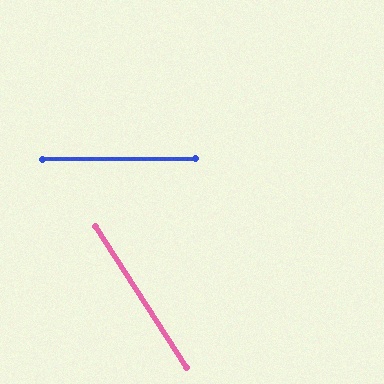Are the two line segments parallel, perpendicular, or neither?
Neither parallel nor perpendicular — they differ by about 58°.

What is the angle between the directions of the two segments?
Approximately 58 degrees.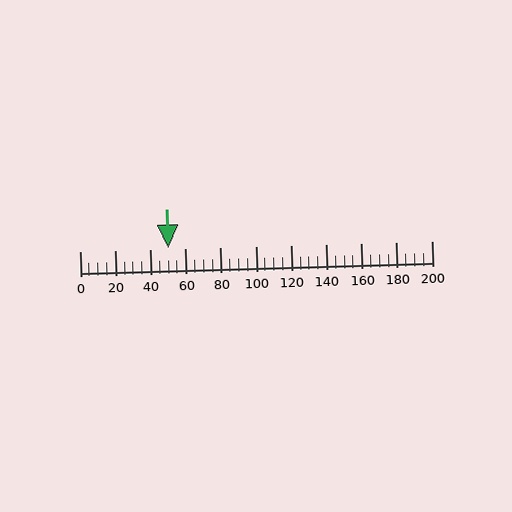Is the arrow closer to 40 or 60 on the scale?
The arrow is closer to 60.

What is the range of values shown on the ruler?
The ruler shows values from 0 to 200.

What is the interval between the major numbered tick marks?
The major tick marks are spaced 20 units apart.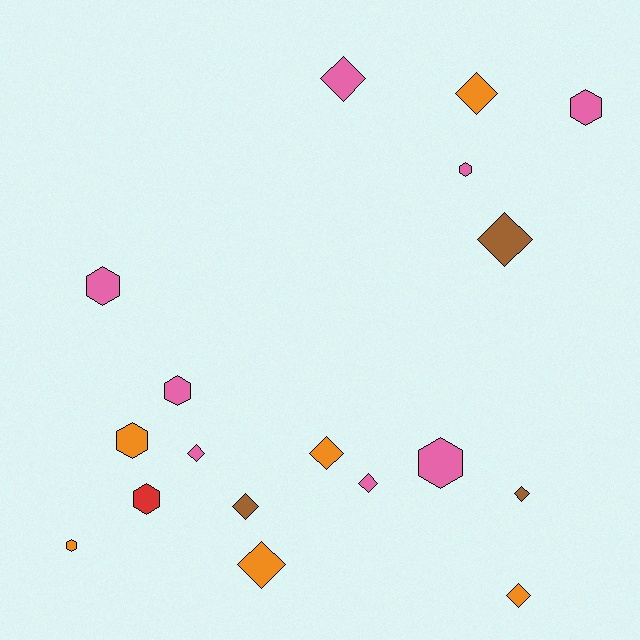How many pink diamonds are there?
There are 3 pink diamonds.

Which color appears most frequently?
Pink, with 8 objects.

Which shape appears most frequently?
Diamond, with 10 objects.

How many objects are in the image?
There are 18 objects.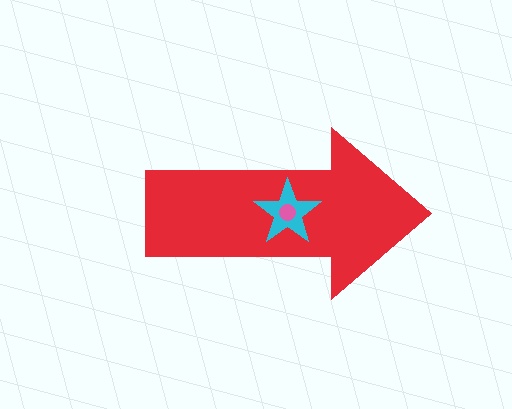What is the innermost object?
The pink circle.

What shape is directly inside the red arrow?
The cyan star.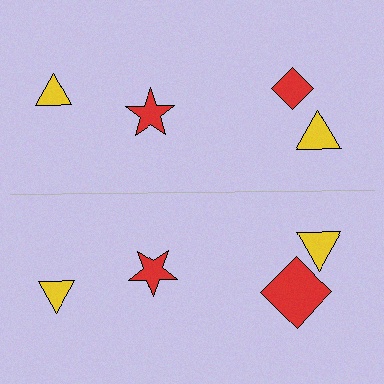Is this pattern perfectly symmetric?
No, the pattern is not perfectly symmetric. The red diamond on the bottom side has a different size than its mirror counterpart.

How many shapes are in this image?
There are 8 shapes in this image.